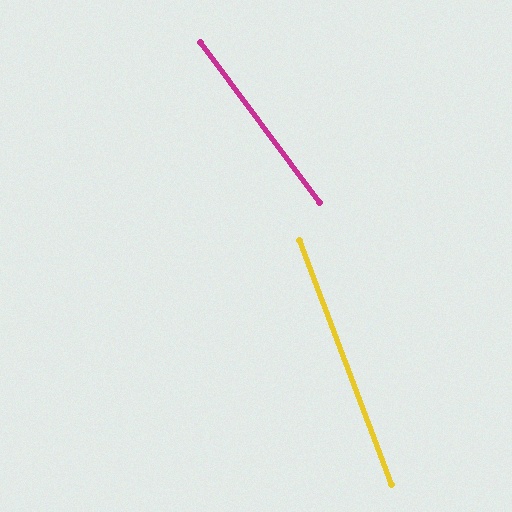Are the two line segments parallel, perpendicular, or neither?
Neither parallel nor perpendicular — they differ by about 16°.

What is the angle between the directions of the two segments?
Approximately 16 degrees.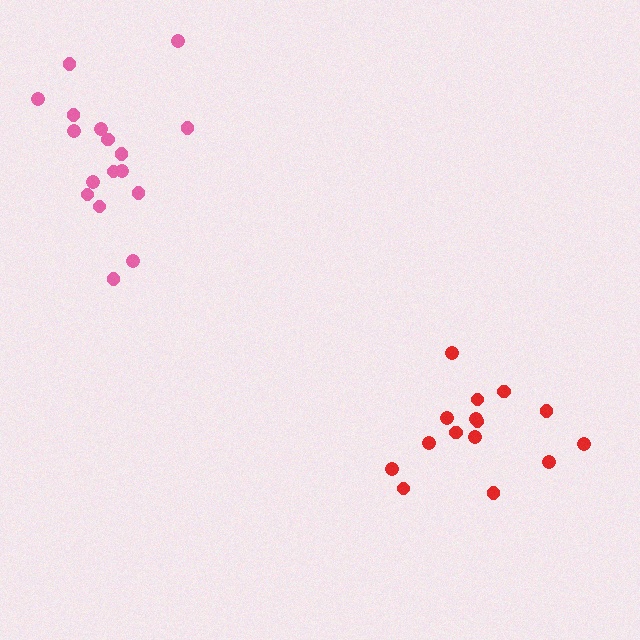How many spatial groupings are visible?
There are 2 spatial groupings.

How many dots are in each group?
Group 1: 15 dots, Group 2: 17 dots (32 total).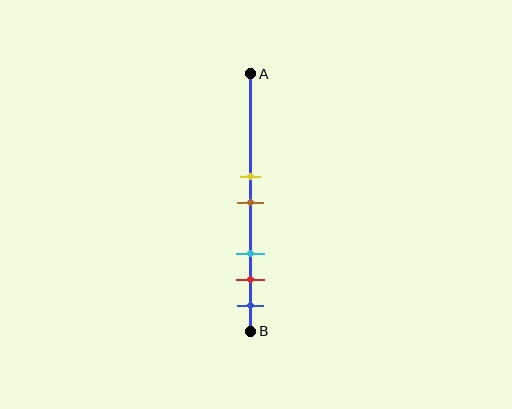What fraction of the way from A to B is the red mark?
The red mark is approximately 80% (0.8) of the way from A to B.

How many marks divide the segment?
There are 5 marks dividing the segment.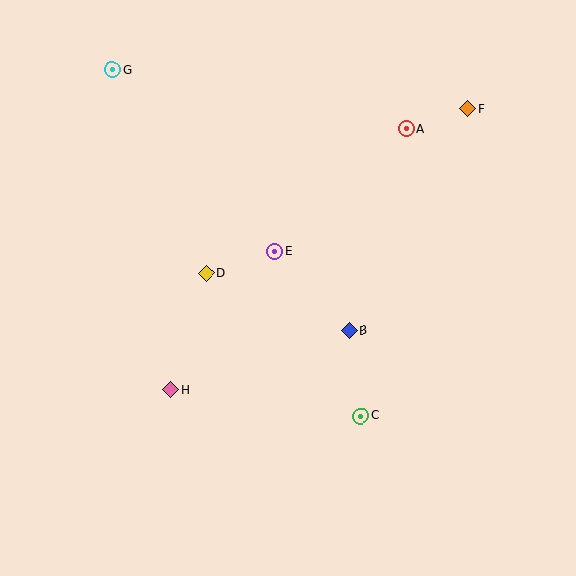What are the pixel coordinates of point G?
Point G is at (112, 70).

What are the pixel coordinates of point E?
Point E is at (275, 251).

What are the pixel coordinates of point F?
Point F is at (468, 109).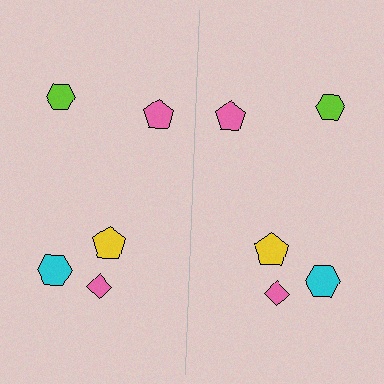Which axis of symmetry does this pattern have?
The pattern has a vertical axis of symmetry running through the center of the image.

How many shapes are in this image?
There are 10 shapes in this image.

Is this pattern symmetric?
Yes, this pattern has bilateral (reflection) symmetry.